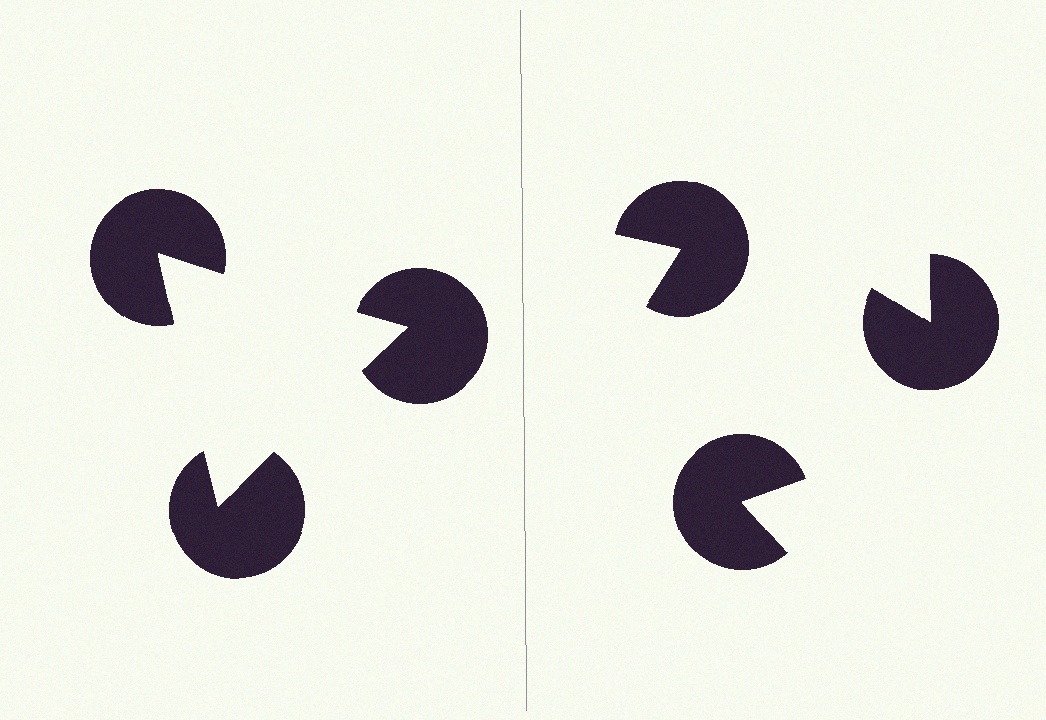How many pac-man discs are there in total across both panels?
6 — 3 on each side.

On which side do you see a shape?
An illusory triangle appears on the left side. On the right side the wedge cuts are rotated, so no coherent shape forms.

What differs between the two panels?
The pac-man discs are positioned identically on both sides; only the wedge orientations differ. On the left they align to a triangle; on the right they are misaligned.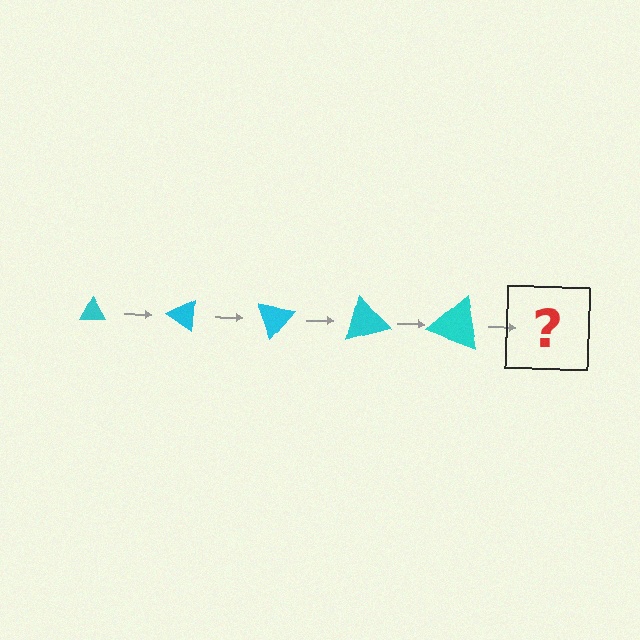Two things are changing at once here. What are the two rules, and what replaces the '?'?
The two rules are that the triangle grows larger each step and it rotates 35 degrees each step. The '?' should be a triangle, larger than the previous one and rotated 175 degrees from the start.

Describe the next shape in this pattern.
It should be a triangle, larger than the previous one and rotated 175 degrees from the start.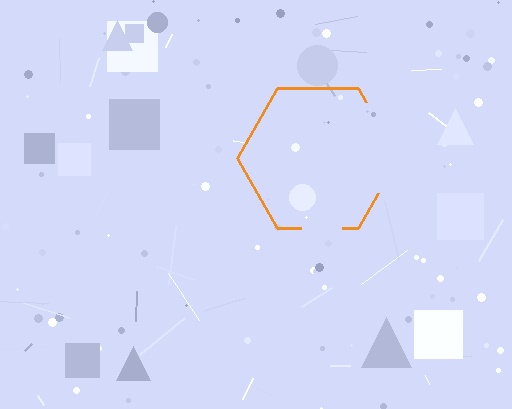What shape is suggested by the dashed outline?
The dashed outline suggests a hexagon.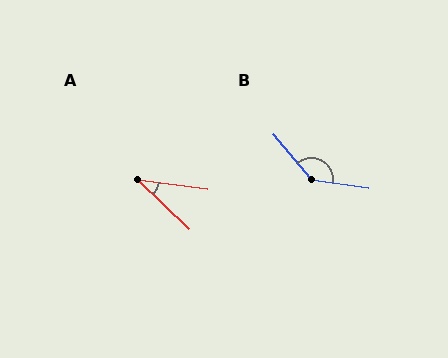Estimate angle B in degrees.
Approximately 139 degrees.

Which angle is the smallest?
A, at approximately 36 degrees.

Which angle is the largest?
B, at approximately 139 degrees.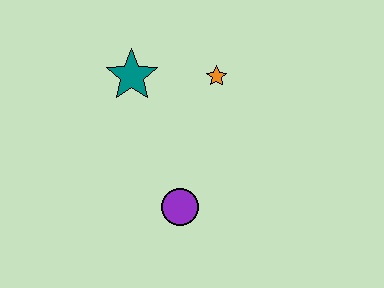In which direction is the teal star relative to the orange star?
The teal star is to the left of the orange star.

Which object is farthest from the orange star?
The purple circle is farthest from the orange star.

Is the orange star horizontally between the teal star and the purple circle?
No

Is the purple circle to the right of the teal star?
Yes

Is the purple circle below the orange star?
Yes